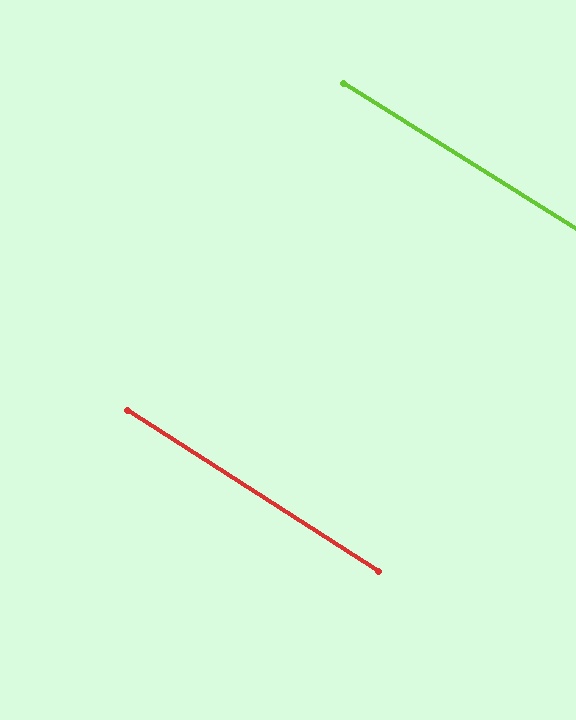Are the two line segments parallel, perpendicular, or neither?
Parallel — their directions differ by only 0.7°.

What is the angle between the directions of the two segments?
Approximately 1 degree.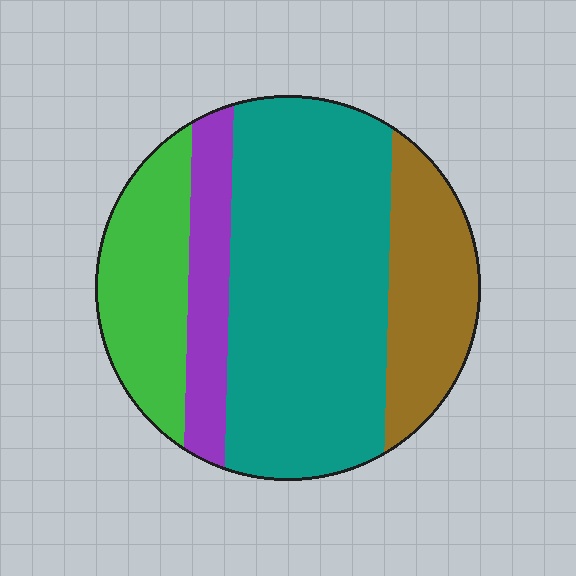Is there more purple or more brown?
Brown.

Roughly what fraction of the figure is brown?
Brown covers roughly 20% of the figure.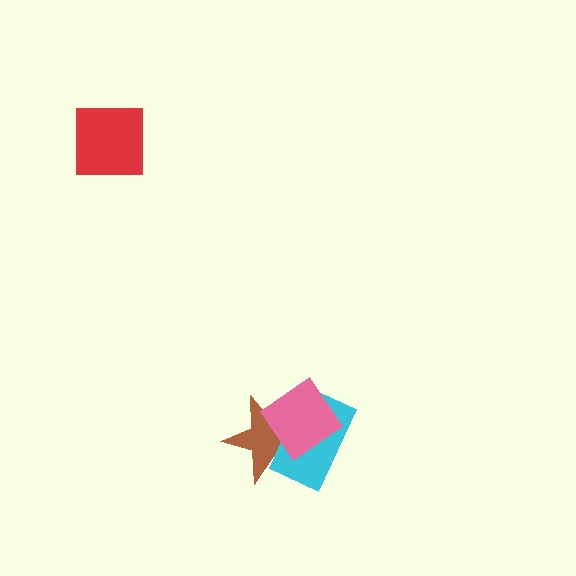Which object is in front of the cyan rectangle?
The pink diamond is in front of the cyan rectangle.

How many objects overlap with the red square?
0 objects overlap with the red square.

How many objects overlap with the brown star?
2 objects overlap with the brown star.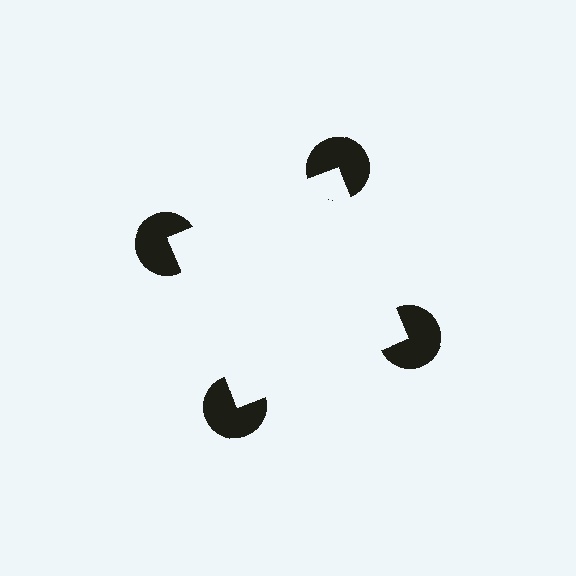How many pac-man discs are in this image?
There are 4 — one at each vertex of the illusory square.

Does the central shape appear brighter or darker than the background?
It typically appears slightly brighter than the background, even though no actual brightness change is drawn.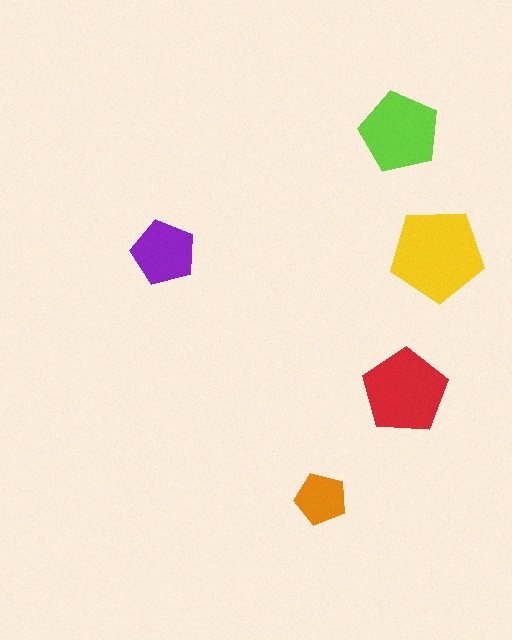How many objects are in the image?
There are 5 objects in the image.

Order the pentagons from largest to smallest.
the yellow one, the red one, the lime one, the purple one, the orange one.